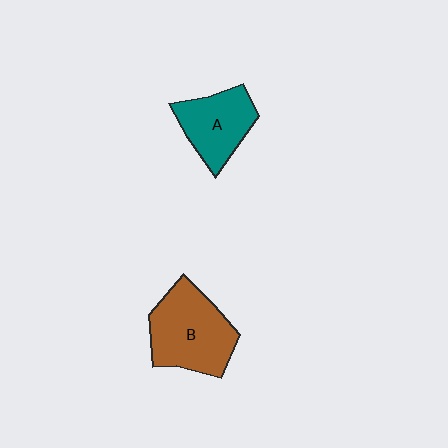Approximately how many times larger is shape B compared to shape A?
Approximately 1.4 times.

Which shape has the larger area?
Shape B (brown).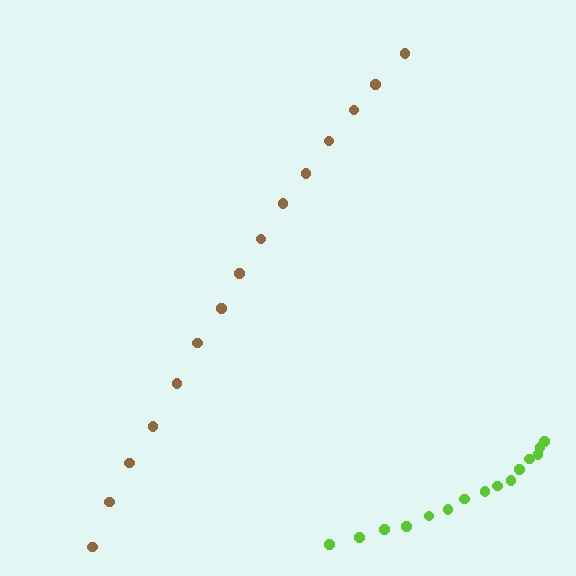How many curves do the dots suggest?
There are 2 distinct paths.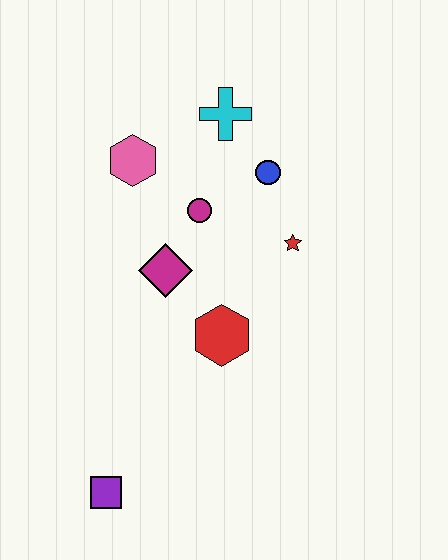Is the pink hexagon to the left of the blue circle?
Yes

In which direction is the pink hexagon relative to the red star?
The pink hexagon is to the left of the red star.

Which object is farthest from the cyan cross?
The purple square is farthest from the cyan cross.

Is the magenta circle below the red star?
No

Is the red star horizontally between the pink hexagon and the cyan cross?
No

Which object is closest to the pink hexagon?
The magenta circle is closest to the pink hexagon.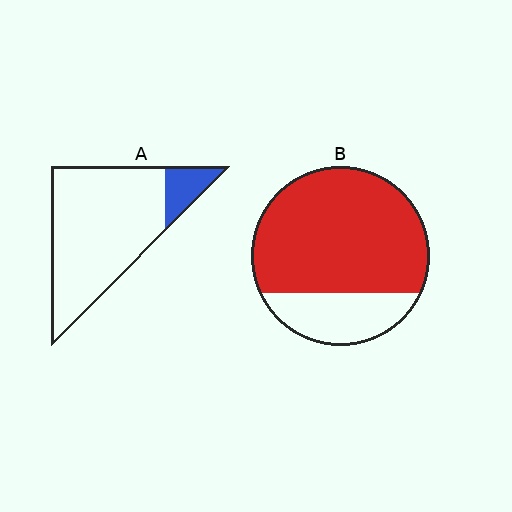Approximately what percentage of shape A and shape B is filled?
A is approximately 15% and B is approximately 75%.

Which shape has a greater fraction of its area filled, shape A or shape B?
Shape B.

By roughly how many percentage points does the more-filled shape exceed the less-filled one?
By roughly 60 percentage points (B over A).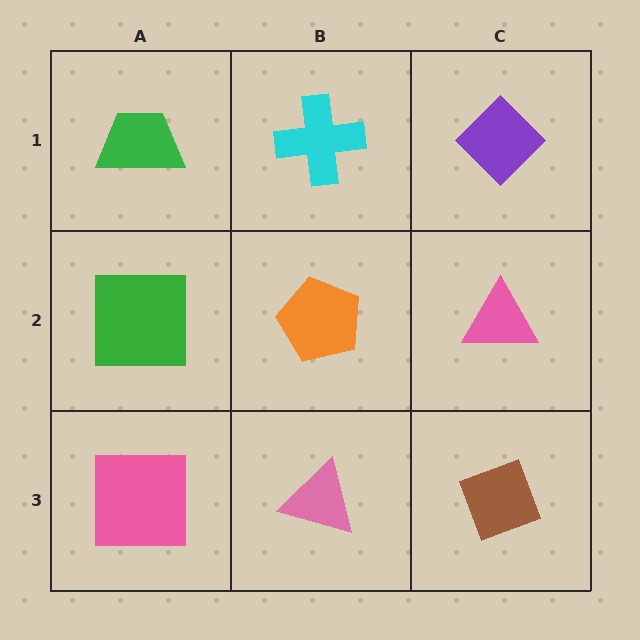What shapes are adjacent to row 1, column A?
A green square (row 2, column A), a cyan cross (row 1, column B).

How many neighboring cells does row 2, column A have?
3.